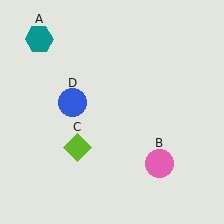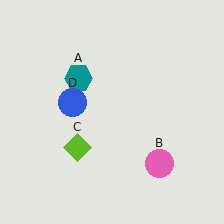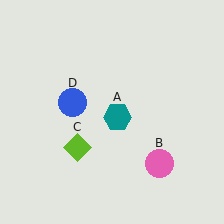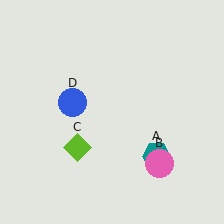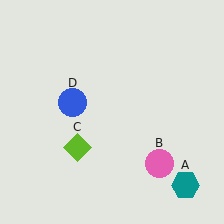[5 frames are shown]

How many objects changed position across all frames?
1 object changed position: teal hexagon (object A).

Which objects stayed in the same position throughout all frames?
Pink circle (object B) and lime diamond (object C) and blue circle (object D) remained stationary.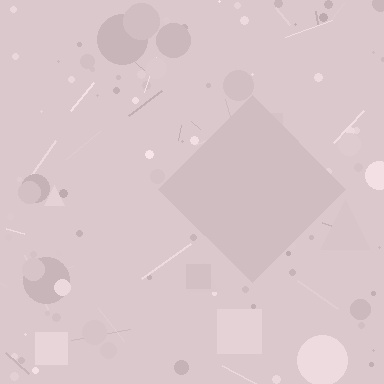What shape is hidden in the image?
A diamond is hidden in the image.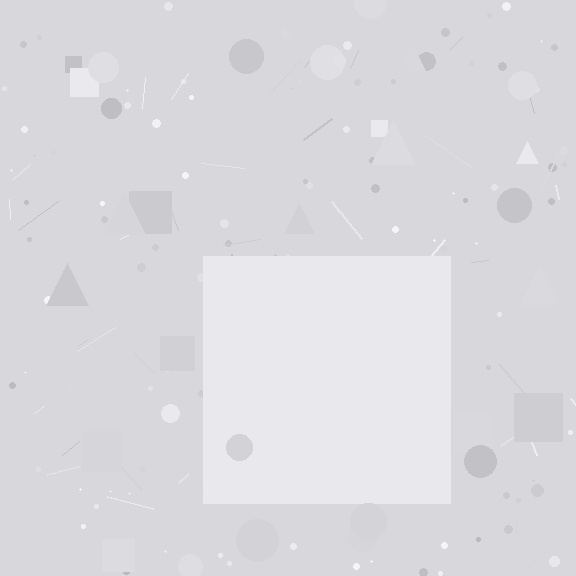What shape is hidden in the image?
A square is hidden in the image.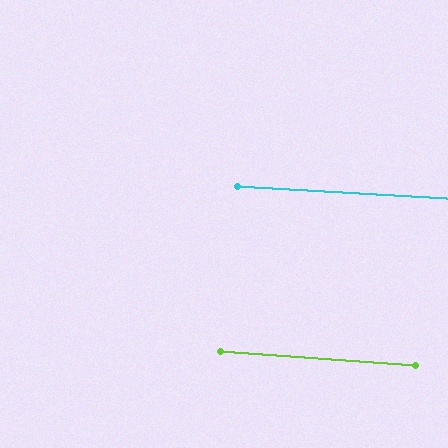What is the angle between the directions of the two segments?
Approximately 1 degree.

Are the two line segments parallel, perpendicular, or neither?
Parallel — their directions differ by only 1.0°.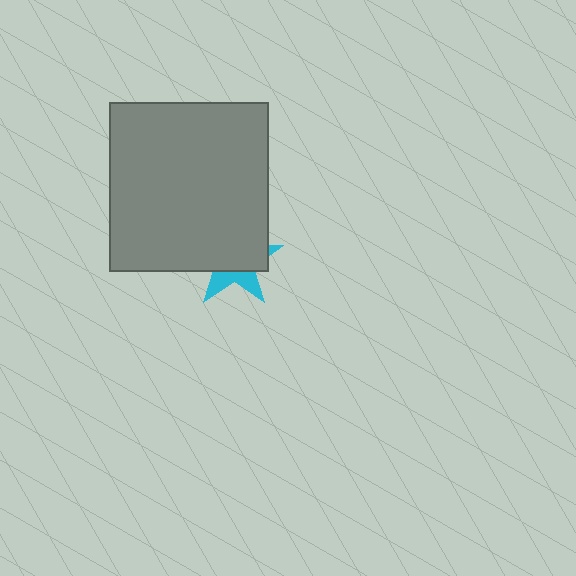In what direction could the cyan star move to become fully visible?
The cyan star could move down. That would shift it out from behind the gray rectangle entirely.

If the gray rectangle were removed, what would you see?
You would see the complete cyan star.